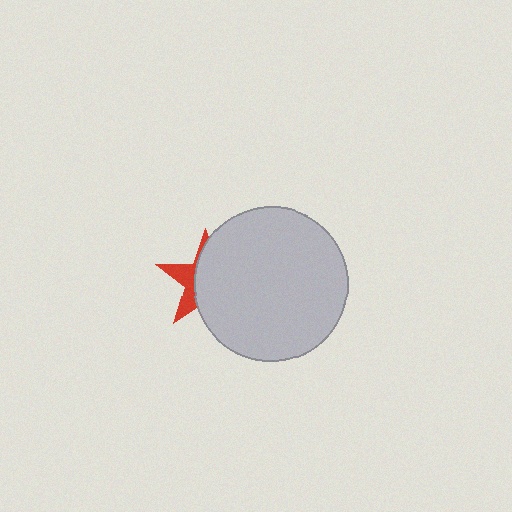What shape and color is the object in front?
The object in front is a light gray circle.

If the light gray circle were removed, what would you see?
You would see the complete red star.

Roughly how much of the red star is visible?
A small part of it is visible (roughly 34%).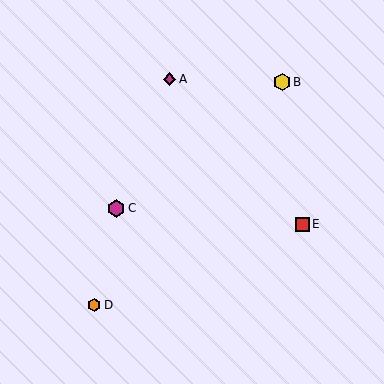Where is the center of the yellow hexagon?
The center of the yellow hexagon is at (282, 82).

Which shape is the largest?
The magenta hexagon (labeled C) is the largest.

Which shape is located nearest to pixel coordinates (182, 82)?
The magenta diamond (labeled A) at (170, 79) is nearest to that location.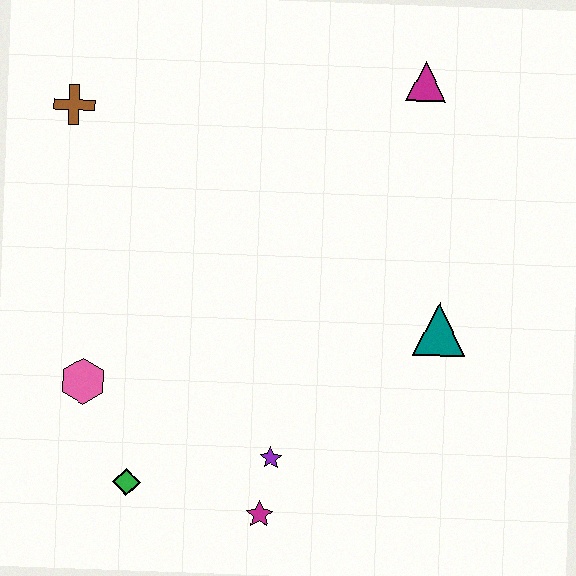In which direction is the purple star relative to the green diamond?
The purple star is to the right of the green diamond.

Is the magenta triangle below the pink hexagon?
No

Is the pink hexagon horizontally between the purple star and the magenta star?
No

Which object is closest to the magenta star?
The purple star is closest to the magenta star.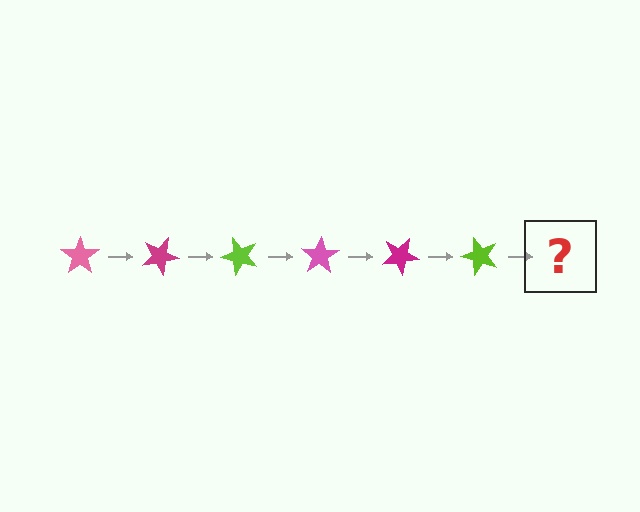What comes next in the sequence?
The next element should be a pink star, rotated 150 degrees from the start.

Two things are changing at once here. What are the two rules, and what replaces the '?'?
The two rules are that it rotates 25 degrees each step and the color cycles through pink, magenta, and lime. The '?' should be a pink star, rotated 150 degrees from the start.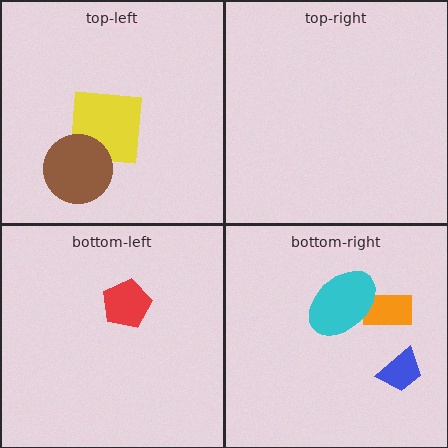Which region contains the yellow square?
The top-left region.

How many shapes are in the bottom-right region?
3.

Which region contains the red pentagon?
The bottom-left region.